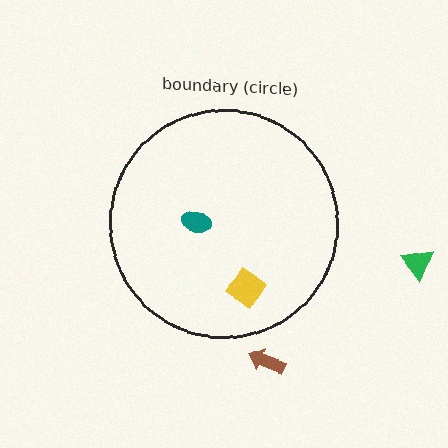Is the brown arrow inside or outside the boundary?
Outside.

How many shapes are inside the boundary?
2 inside, 2 outside.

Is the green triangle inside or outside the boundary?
Outside.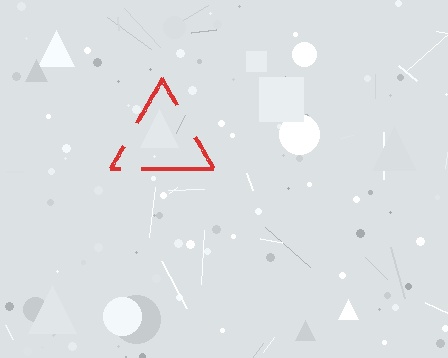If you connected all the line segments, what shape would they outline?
They would outline a triangle.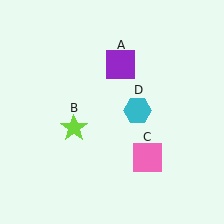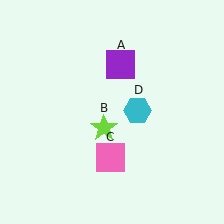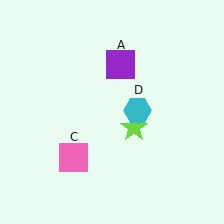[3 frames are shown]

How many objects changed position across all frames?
2 objects changed position: lime star (object B), pink square (object C).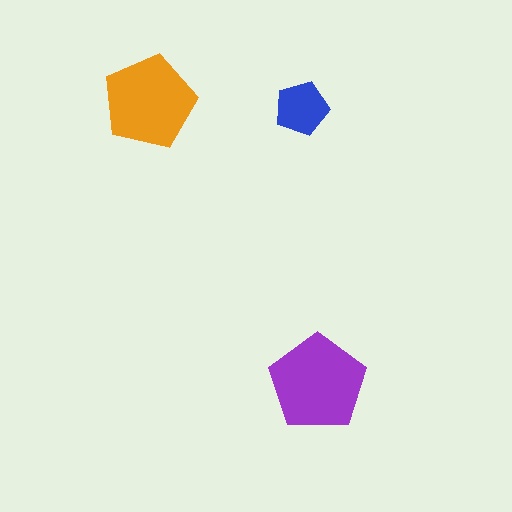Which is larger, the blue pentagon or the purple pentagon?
The purple one.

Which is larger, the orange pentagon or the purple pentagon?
The purple one.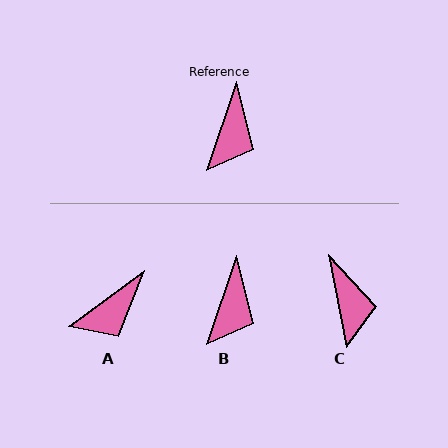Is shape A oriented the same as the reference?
No, it is off by about 35 degrees.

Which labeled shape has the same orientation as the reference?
B.